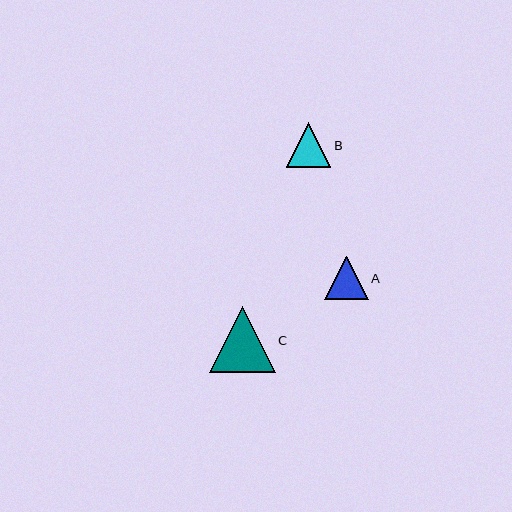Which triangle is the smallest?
Triangle A is the smallest with a size of approximately 43 pixels.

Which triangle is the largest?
Triangle C is the largest with a size of approximately 65 pixels.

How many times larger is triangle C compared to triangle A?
Triangle C is approximately 1.5 times the size of triangle A.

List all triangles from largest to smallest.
From largest to smallest: C, B, A.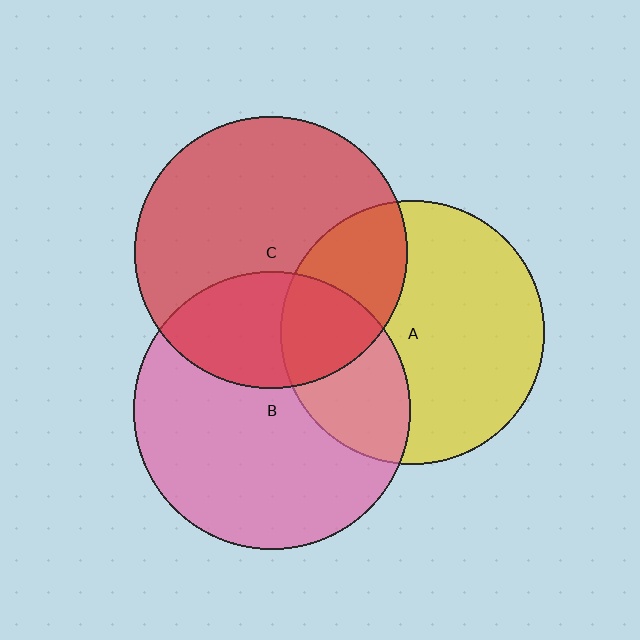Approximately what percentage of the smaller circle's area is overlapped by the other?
Approximately 30%.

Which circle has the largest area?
Circle B (pink).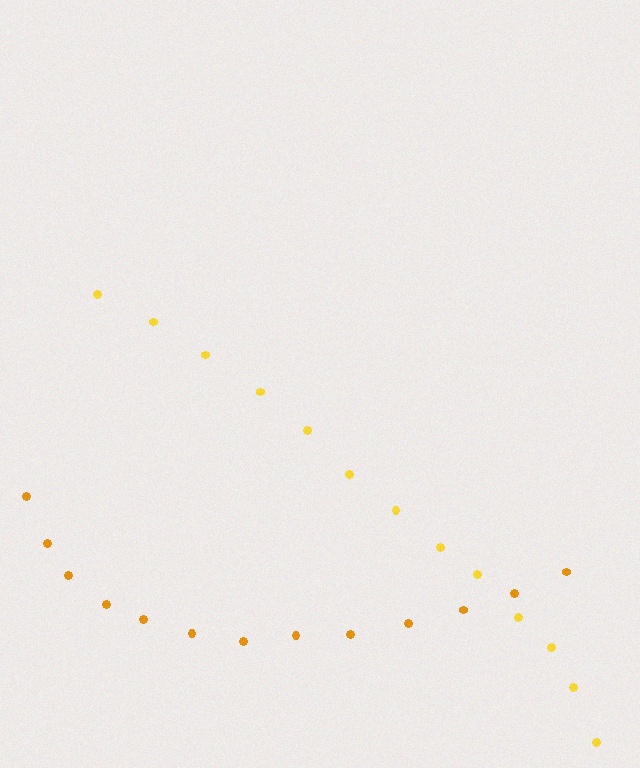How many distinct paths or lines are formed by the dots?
There are 2 distinct paths.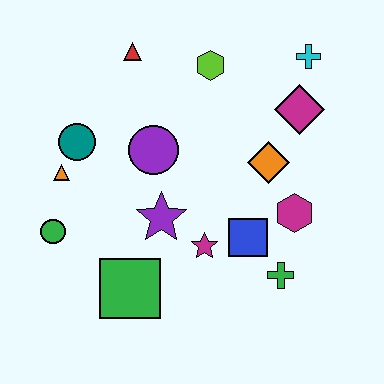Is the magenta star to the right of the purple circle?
Yes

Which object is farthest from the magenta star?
The cyan cross is farthest from the magenta star.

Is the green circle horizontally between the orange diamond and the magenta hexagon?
No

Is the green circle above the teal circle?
No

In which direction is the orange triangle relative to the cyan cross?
The orange triangle is to the left of the cyan cross.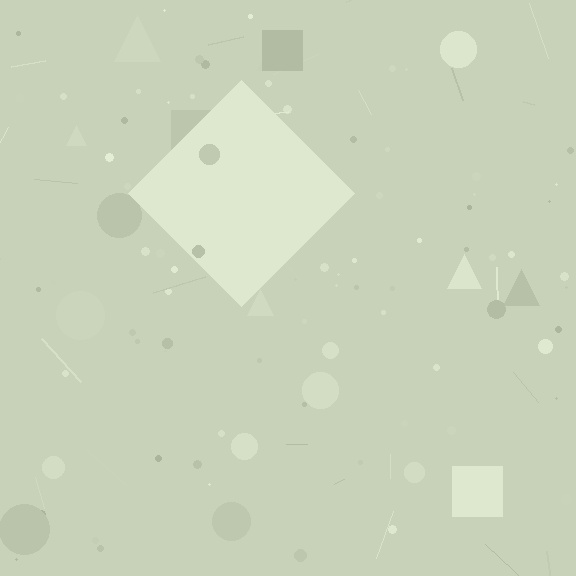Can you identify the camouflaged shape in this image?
The camouflaged shape is a diamond.